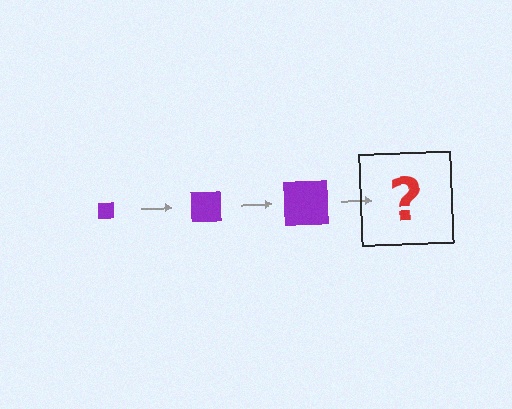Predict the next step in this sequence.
The next step is a purple square, larger than the previous one.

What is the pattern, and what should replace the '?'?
The pattern is that the square gets progressively larger each step. The '?' should be a purple square, larger than the previous one.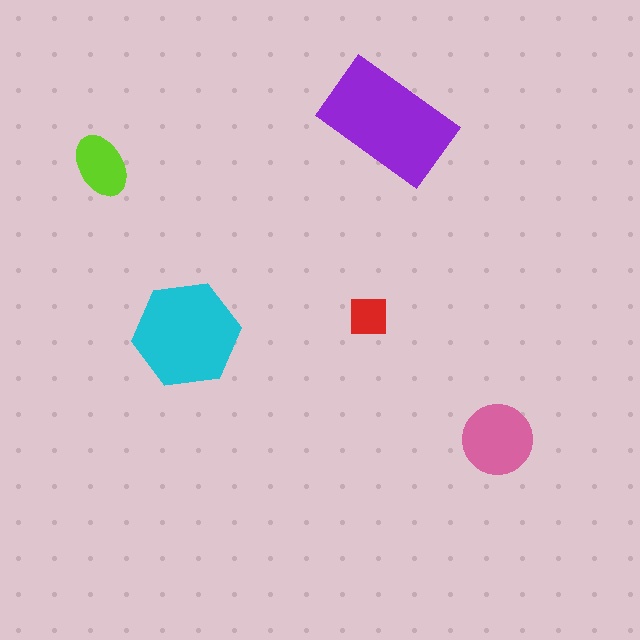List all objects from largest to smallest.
The purple rectangle, the cyan hexagon, the pink circle, the lime ellipse, the red square.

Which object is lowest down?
The pink circle is bottommost.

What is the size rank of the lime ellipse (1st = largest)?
4th.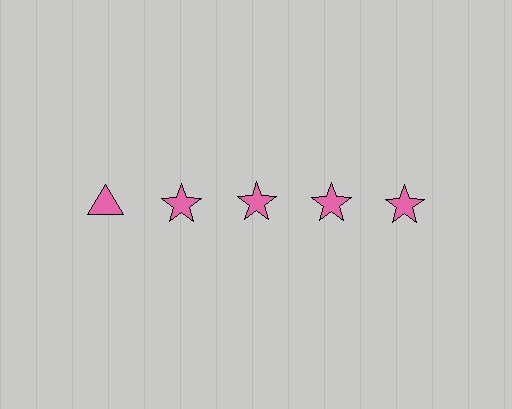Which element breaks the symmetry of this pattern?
The pink triangle in the top row, leftmost column breaks the symmetry. All other shapes are pink stars.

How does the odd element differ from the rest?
It has a different shape: triangle instead of star.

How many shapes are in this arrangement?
There are 5 shapes arranged in a grid pattern.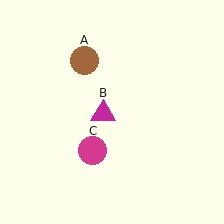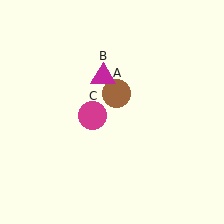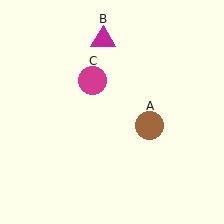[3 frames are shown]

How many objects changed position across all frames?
3 objects changed position: brown circle (object A), magenta triangle (object B), magenta circle (object C).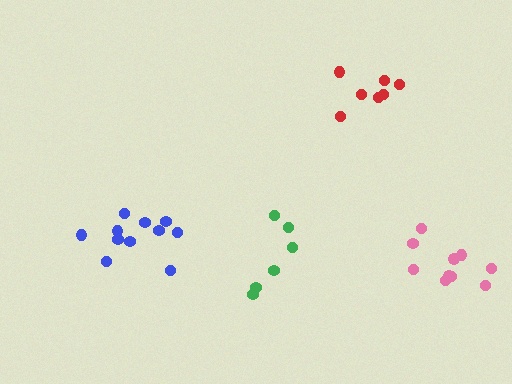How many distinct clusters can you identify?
There are 4 distinct clusters.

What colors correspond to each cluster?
The clusters are colored: blue, red, green, pink.